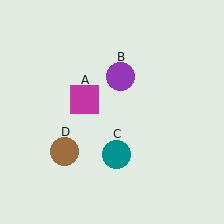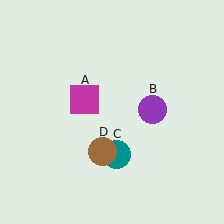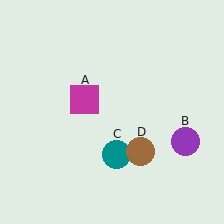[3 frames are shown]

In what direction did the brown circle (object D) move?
The brown circle (object D) moved right.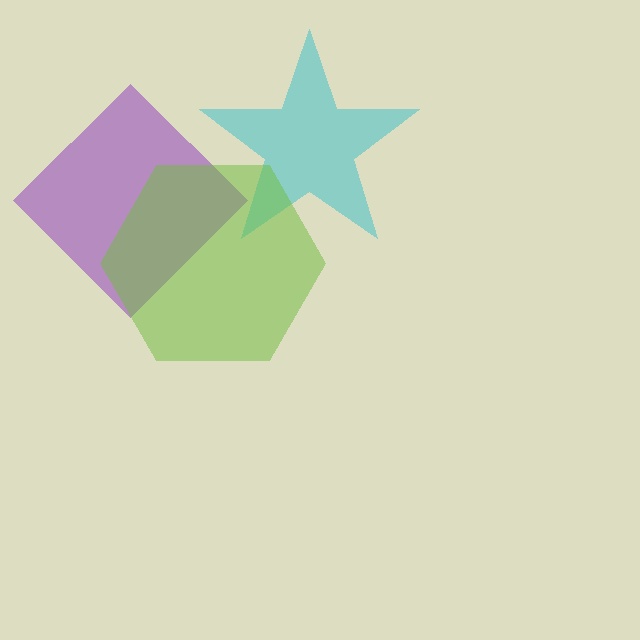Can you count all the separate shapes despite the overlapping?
Yes, there are 3 separate shapes.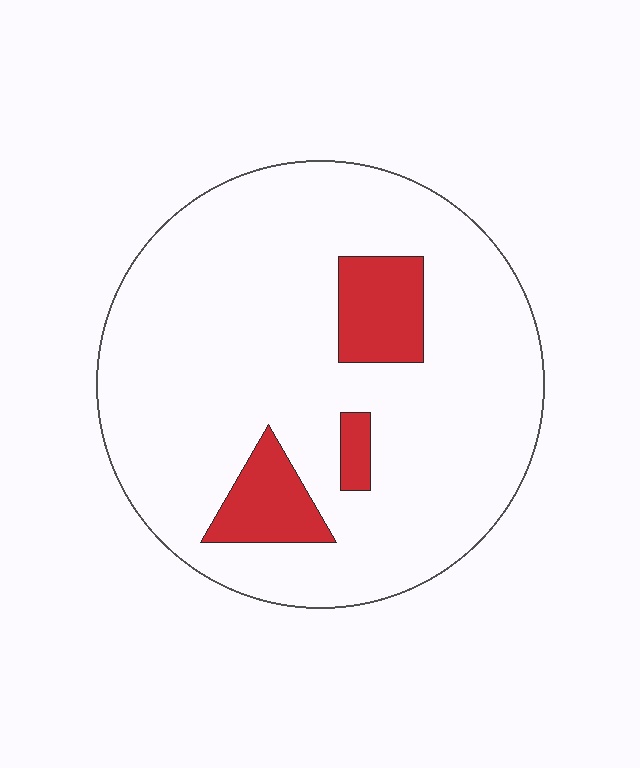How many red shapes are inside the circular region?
3.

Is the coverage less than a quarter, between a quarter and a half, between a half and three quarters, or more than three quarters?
Less than a quarter.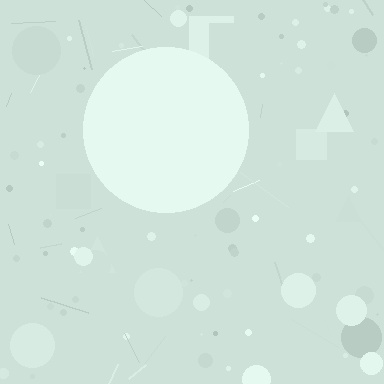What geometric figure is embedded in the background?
A circle is embedded in the background.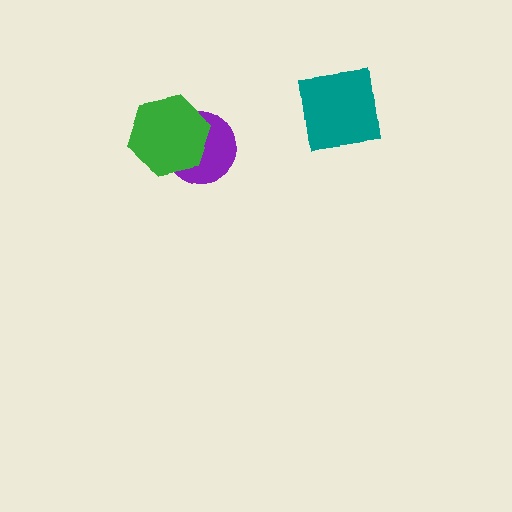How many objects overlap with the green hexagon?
1 object overlaps with the green hexagon.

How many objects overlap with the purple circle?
1 object overlaps with the purple circle.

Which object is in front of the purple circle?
The green hexagon is in front of the purple circle.